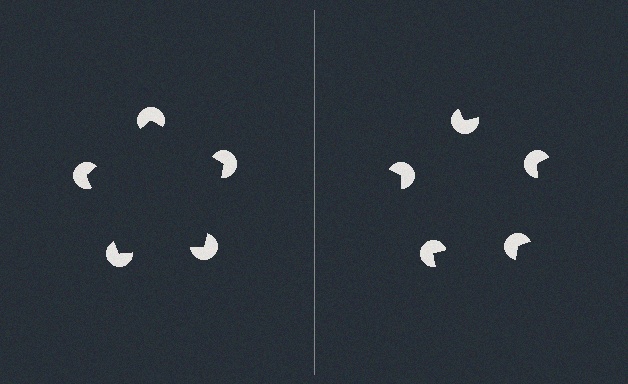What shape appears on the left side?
An illusory pentagon.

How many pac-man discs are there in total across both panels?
10 — 5 on each side.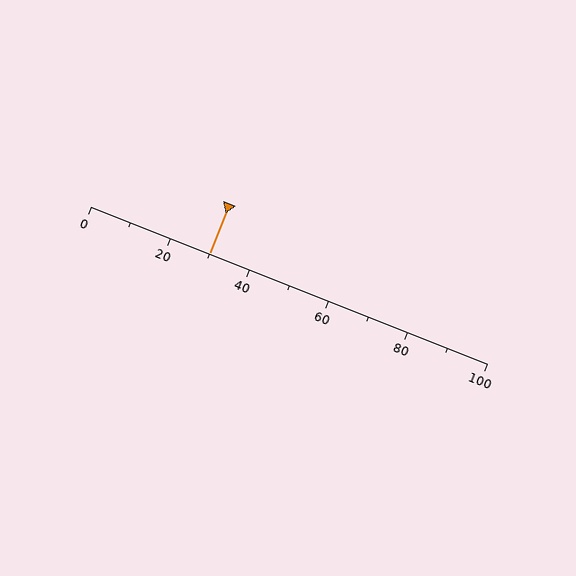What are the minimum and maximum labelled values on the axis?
The axis runs from 0 to 100.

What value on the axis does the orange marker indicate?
The marker indicates approximately 30.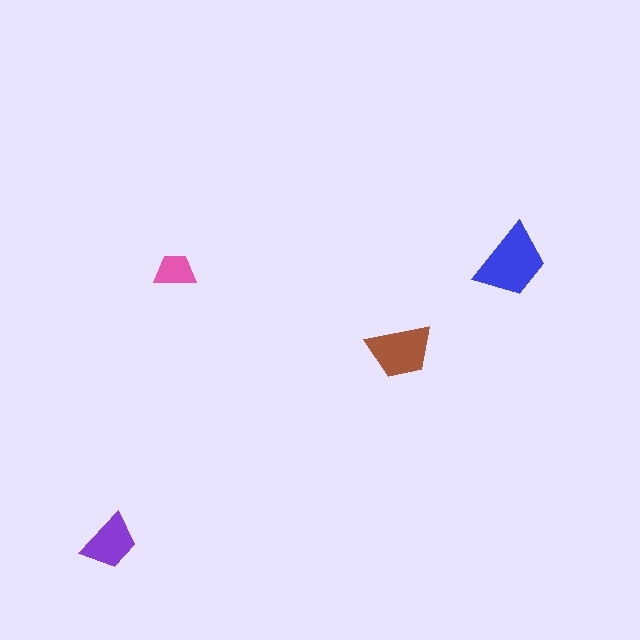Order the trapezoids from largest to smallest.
the blue one, the brown one, the purple one, the pink one.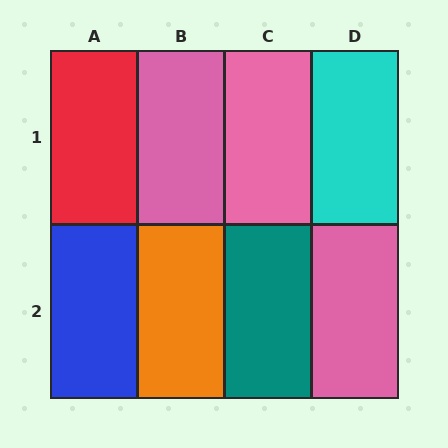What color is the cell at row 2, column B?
Orange.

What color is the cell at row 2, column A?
Blue.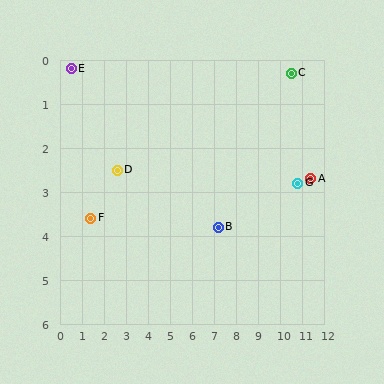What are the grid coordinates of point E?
Point E is at approximately (0.5, 0.2).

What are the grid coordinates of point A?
Point A is at approximately (11.4, 2.7).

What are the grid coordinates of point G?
Point G is at approximately (10.8, 2.8).